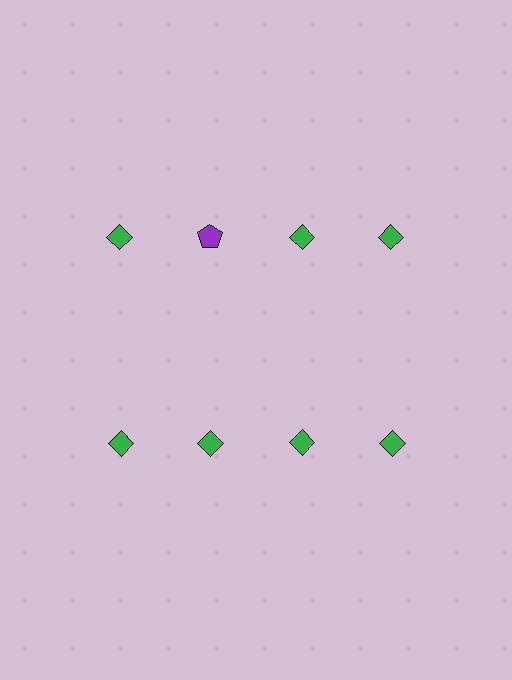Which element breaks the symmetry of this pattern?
The purple pentagon in the top row, second from left column breaks the symmetry. All other shapes are green diamonds.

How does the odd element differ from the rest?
It differs in both color (purple instead of green) and shape (pentagon instead of diamond).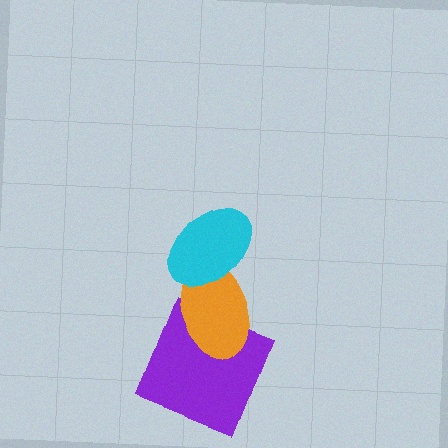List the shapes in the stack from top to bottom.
From top to bottom: the cyan ellipse, the orange ellipse, the purple square.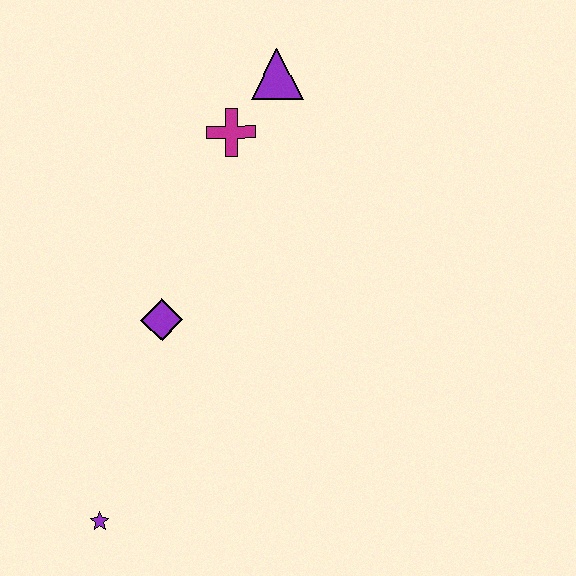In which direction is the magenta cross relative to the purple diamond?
The magenta cross is above the purple diamond.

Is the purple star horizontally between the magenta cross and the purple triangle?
No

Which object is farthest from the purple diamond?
The purple triangle is farthest from the purple diamond.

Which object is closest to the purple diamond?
The magenta cross is closest to the purple diamond.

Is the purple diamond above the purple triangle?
No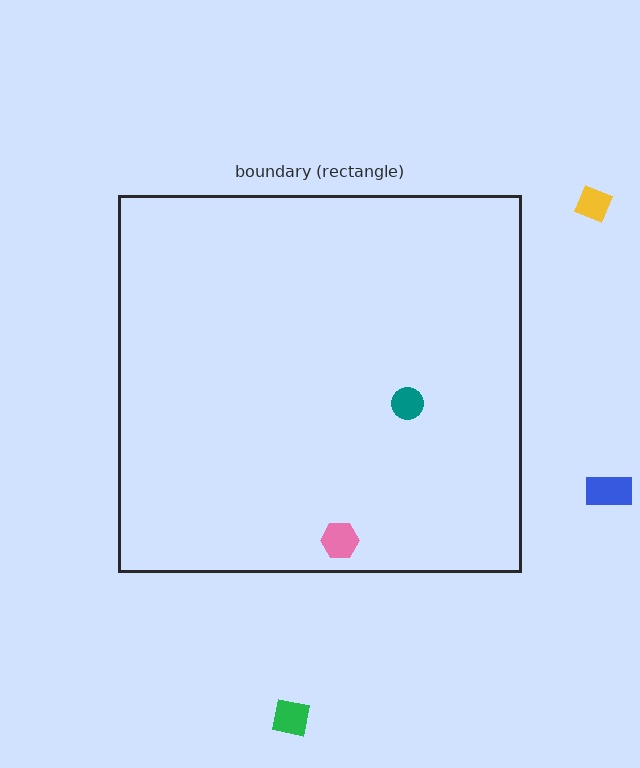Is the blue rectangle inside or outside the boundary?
Outside.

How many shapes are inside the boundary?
2 inside, 3 outside.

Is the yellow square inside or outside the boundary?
Outside.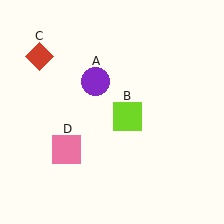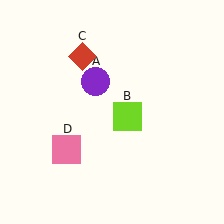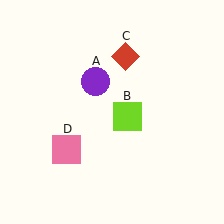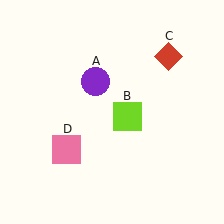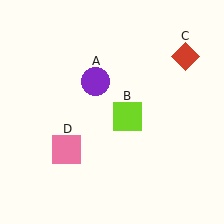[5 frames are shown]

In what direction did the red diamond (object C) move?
The red diamond (object C) moved right.